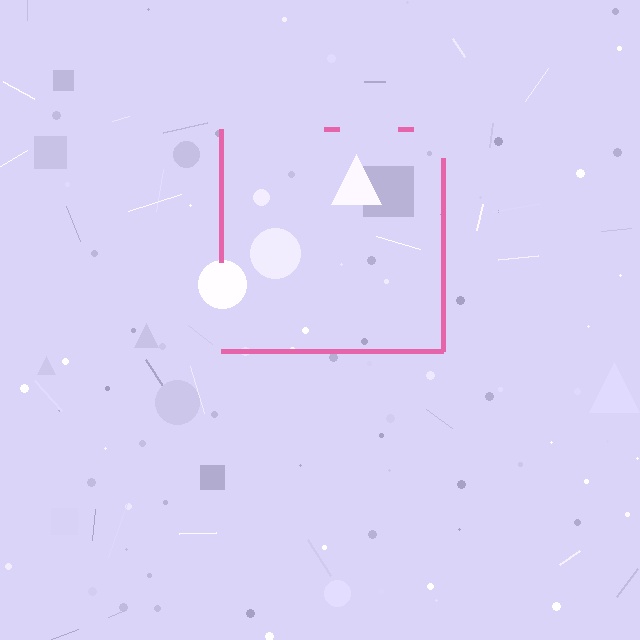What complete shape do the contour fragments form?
The contour fragments form a square.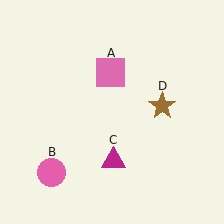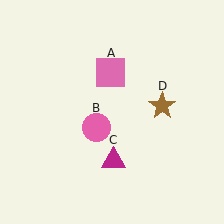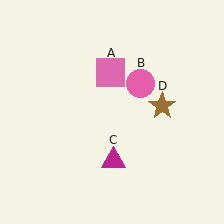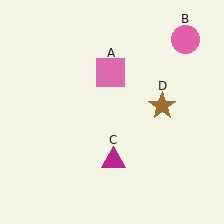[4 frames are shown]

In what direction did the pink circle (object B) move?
The pink circle (object B) moved up and to the right.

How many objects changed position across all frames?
1 object changed position: pink circle (object B).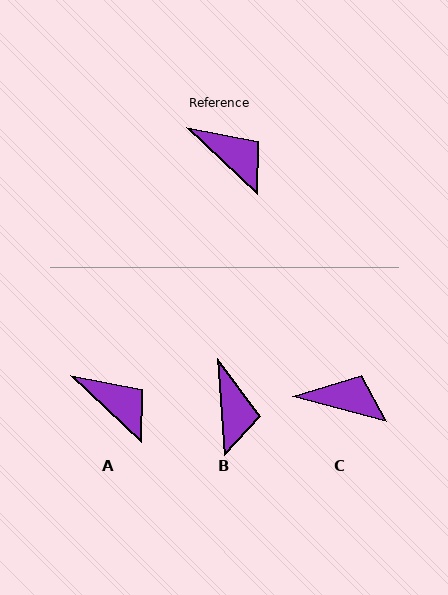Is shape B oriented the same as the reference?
No, it is off by about 42 degrees.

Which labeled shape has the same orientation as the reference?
A.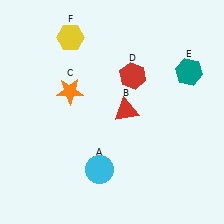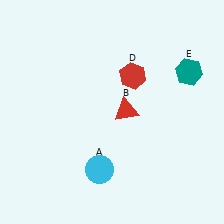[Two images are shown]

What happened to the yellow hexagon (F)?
The yellow hexagon (F) was removed in Image 2. It was in the top-left area of Image 1.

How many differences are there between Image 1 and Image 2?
There are 2 differences between the two images.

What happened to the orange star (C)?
The orange star (C) was removed in Image 2. It was in the top-left area of Image 1.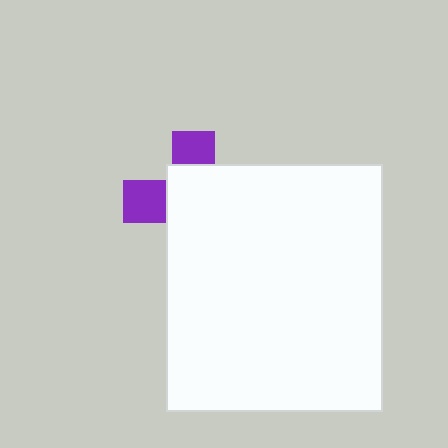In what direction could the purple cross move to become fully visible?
The purple cross could move toward the upper-left. That would shift it out from behind the white rectangle entirely.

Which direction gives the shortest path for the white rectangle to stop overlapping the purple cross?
Moving toward the lower-right gives the shortest separation.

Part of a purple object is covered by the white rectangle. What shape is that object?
It is a cross.